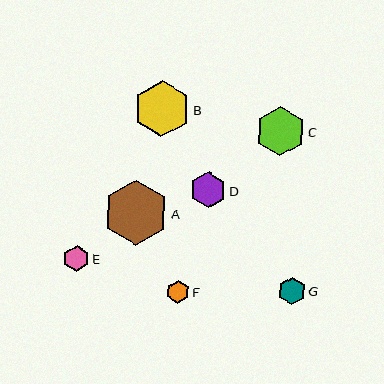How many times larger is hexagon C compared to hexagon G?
Hexagon C is approximately 1.8 times the size of hexagon G.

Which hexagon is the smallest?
Hexagon F is the smallest with a size of approximately 23 pixels.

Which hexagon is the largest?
Hexagon A is the largest with a size of approximately 65 pixels.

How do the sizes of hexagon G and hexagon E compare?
Hexagon G and hexagon E are approximately the same size.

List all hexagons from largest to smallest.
From largest to smallest: A, B, C, D, G, E, F.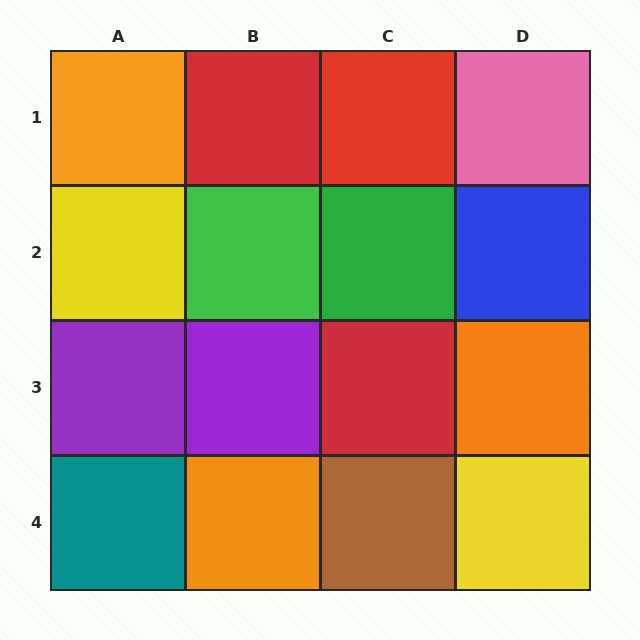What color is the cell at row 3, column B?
Purple.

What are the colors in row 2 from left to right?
Yellow, green, green, blue.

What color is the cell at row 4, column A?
Teal.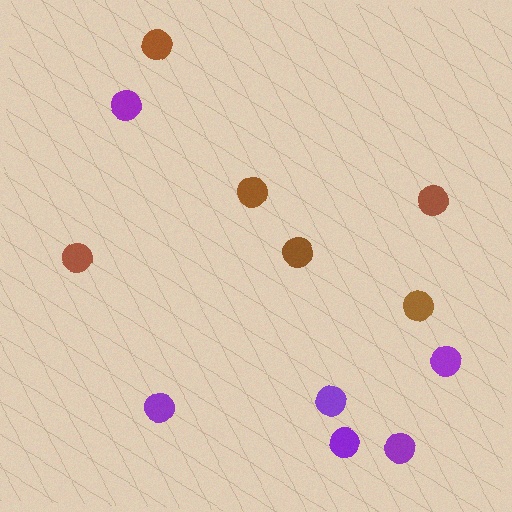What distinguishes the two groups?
There are 2 groups: one group of purple circles (6) and one group of brown circles (6).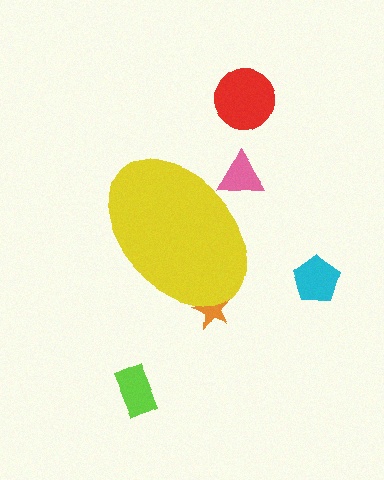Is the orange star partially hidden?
Yes, the orange star is partially hidden behind the yellow ellipse.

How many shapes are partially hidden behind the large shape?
2 shapes are partially hidden.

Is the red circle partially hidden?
No, the red circle is fully visible.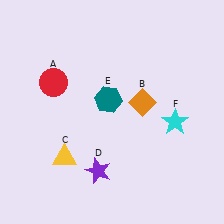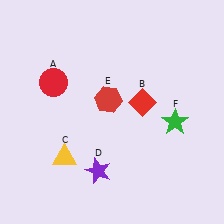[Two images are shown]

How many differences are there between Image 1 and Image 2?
There are 3 differences between the two images.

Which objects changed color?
B changed from orange to red. E changed from teal to red. F changed from cyan to green.